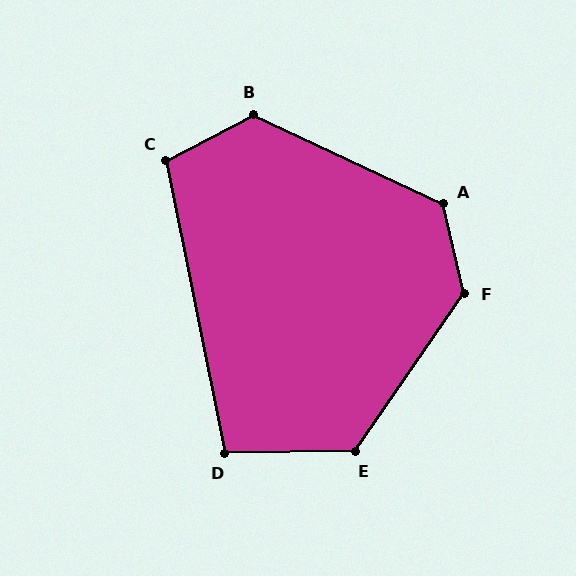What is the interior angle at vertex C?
Approximately 106 degrees (obtuse).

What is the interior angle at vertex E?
Approximately 126 degrees (obtuse).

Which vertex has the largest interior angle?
F, at approximately 132 degrees.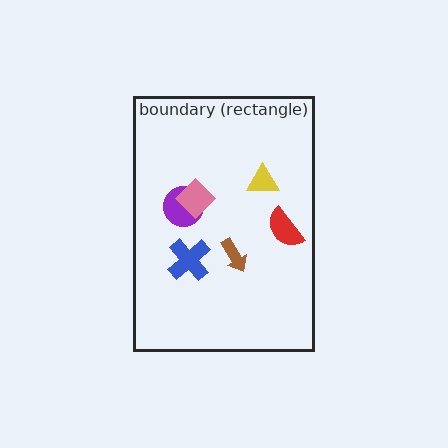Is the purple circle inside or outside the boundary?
Inside.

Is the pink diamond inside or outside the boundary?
Inside.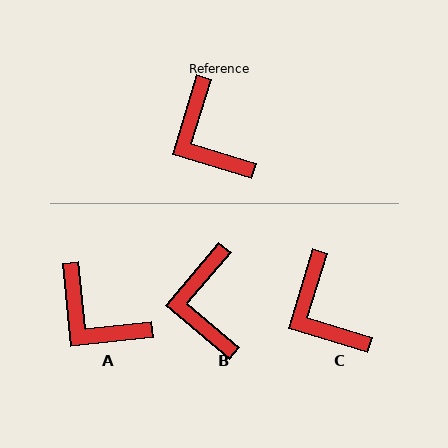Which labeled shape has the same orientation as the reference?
C.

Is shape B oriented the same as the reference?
No, it is off by about 24 degrees.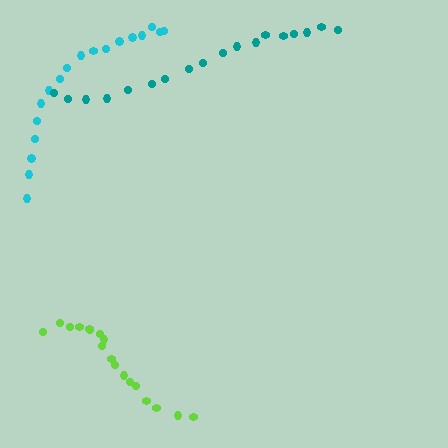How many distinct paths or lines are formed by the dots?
There are 3 distinct paths.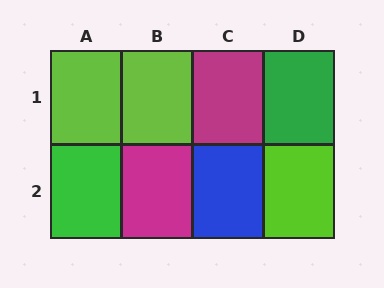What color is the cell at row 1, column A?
Lime.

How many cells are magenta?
2 cells are magenta.